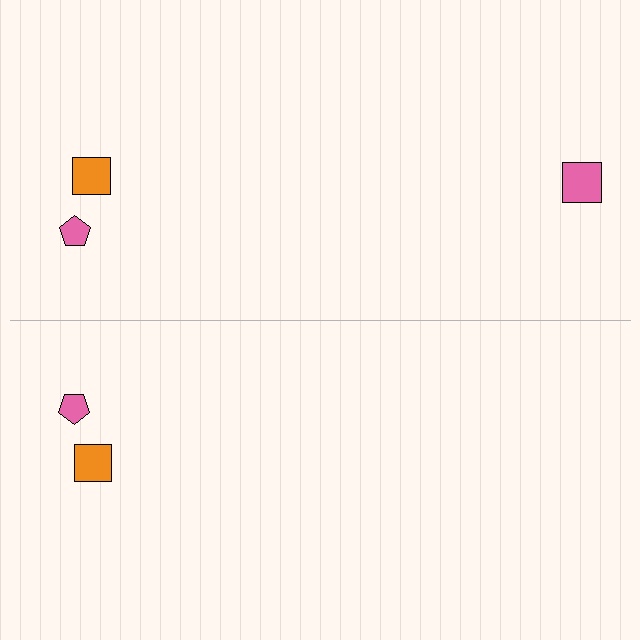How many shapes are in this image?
There are 5 shapes in this image.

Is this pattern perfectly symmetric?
No, the pattern is not perfectly symmetric. A pink square is missing from the bottom side.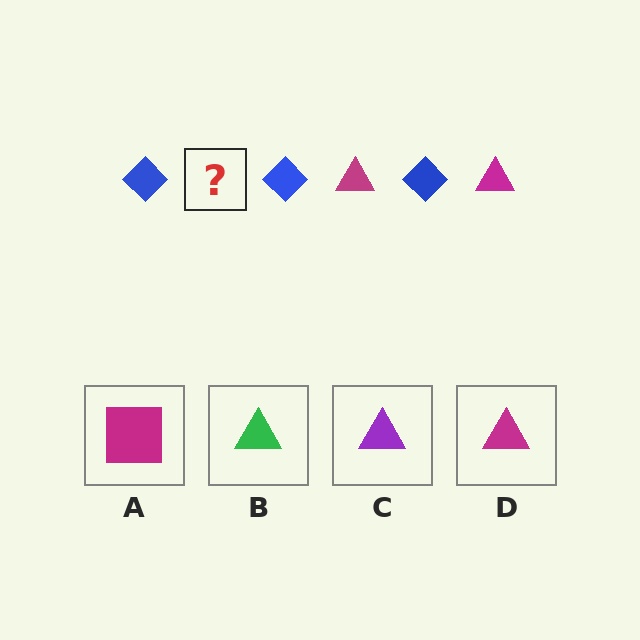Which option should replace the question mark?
Option D.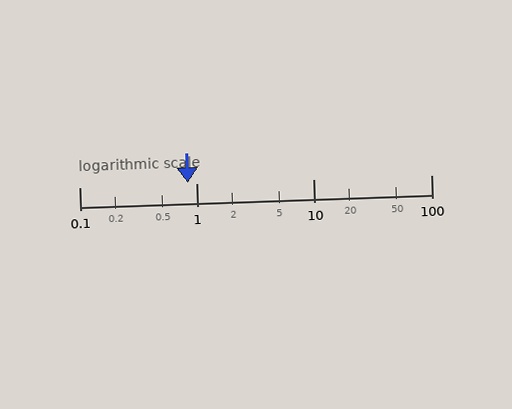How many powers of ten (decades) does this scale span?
The scale spans 3 decades, from 0.1 to 100.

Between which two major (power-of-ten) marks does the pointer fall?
The pointer is between 0.1 and 1.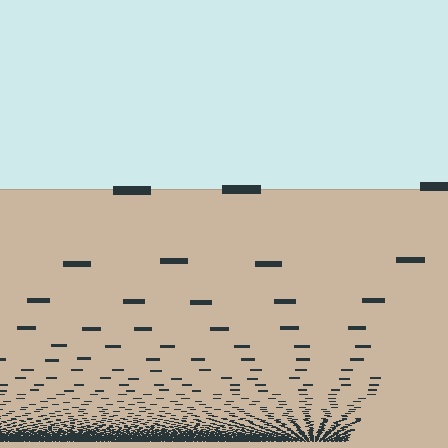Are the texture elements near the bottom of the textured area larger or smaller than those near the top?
Smaller. The gradient is inverted — elements near the bottom are smaller and denser.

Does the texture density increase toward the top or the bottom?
Density increases toward the bottom.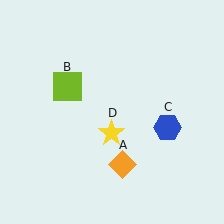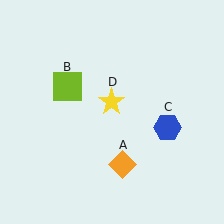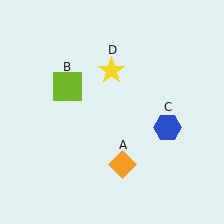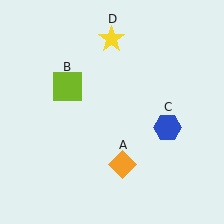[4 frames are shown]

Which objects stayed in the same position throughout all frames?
Orange diamond (object A) and lime square (object B) and blue hexagon (object C) remained stationary.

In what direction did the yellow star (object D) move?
The yellow star (object D) moved up.